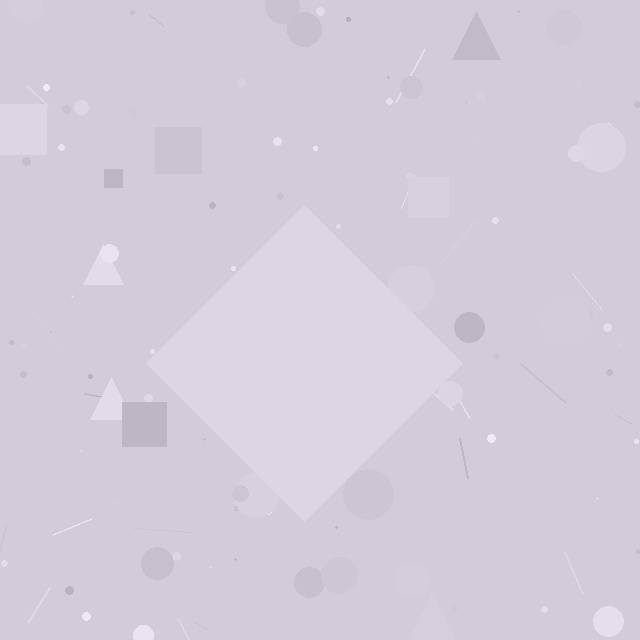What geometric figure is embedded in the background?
A diamond is embedded in the background.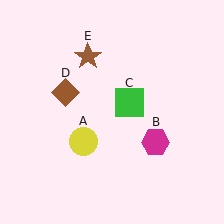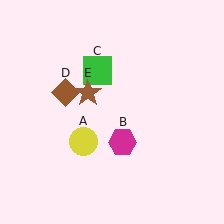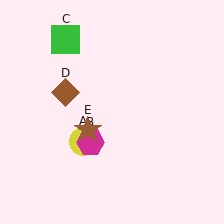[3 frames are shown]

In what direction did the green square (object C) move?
The green square (object C) moved up and to the left.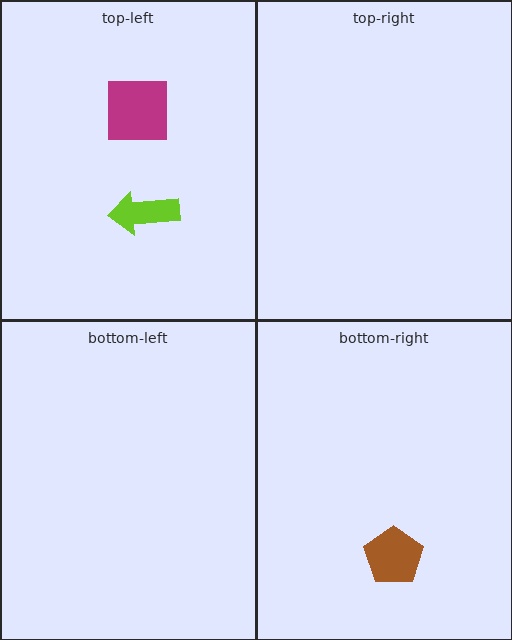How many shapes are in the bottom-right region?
1.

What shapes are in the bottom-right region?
The brown pentagon.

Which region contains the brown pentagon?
The bottom-right region.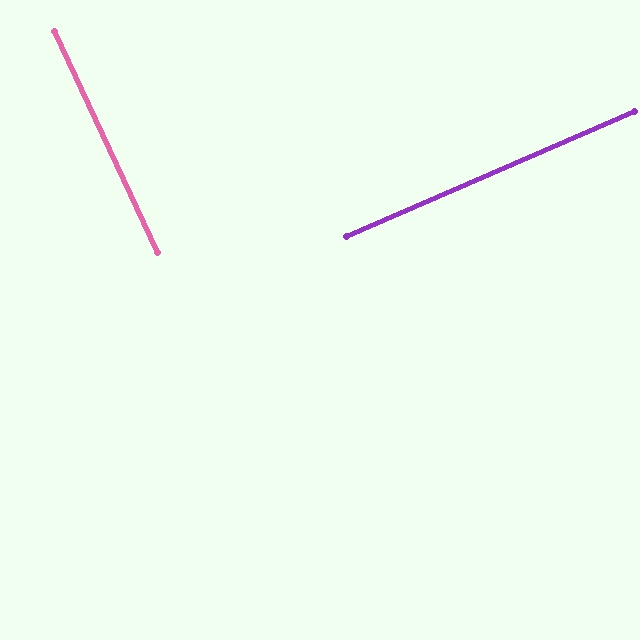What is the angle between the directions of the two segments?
Approximately 88 degrees.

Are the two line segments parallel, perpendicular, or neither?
Perpendicular — they meet at approximately 88°.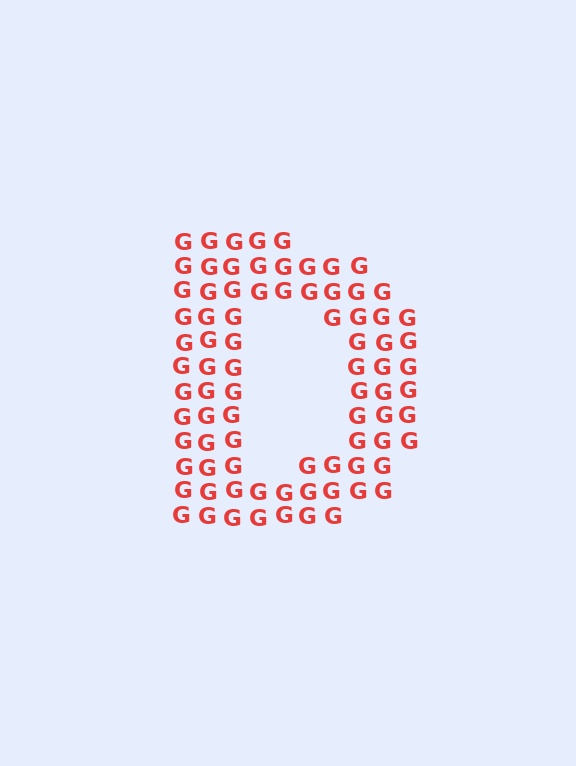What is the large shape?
The large shape is the letter D.